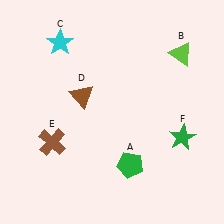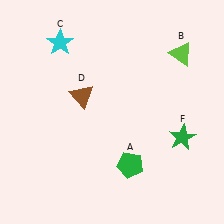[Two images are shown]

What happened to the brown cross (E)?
The brown cross (E) was removed in Image 2. It was in the bottom-left area of Image 1.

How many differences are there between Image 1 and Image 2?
There is 1 difference between the two images.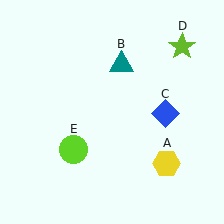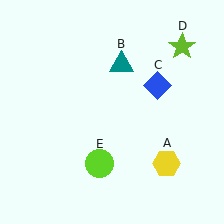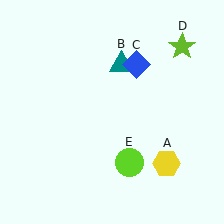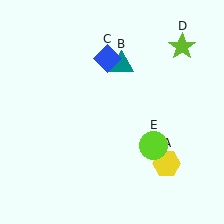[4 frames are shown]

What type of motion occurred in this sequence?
The blue diamond (object C), lime circle (object E) rotated counterclockwise around the center of the scene.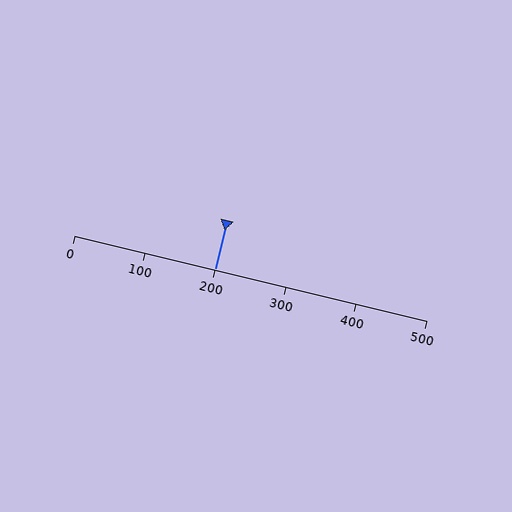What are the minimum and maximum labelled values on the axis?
The axis runs from 0 to 500.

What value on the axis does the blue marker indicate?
The marker indicates approximately 200.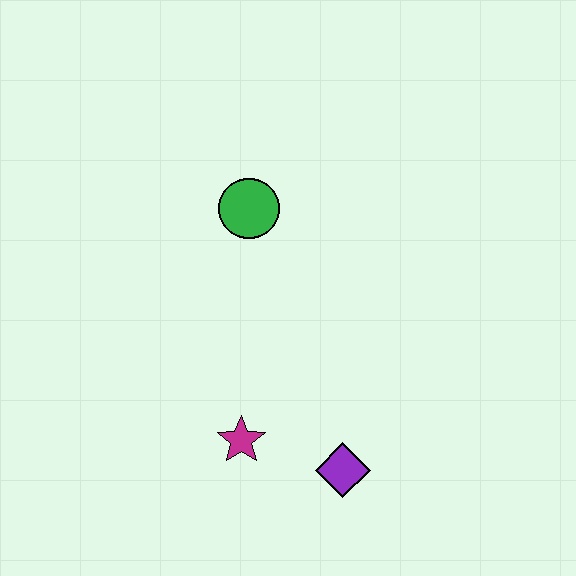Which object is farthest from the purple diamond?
The green circle is farthest from the purple diamond.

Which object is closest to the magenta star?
The purple diamond is closest to the magenta star.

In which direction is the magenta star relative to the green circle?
The magenta star is below the green circle.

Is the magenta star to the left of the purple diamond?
Yes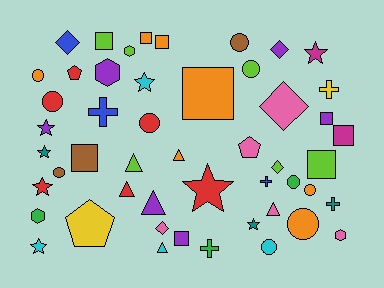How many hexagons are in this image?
There are 4 hexagons.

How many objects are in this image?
There are 50 objects.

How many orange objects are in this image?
There are 7 orange objects.